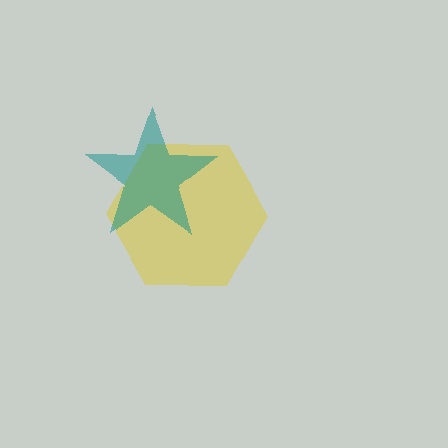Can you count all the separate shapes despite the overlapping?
Yes, there are 2 separate shapes.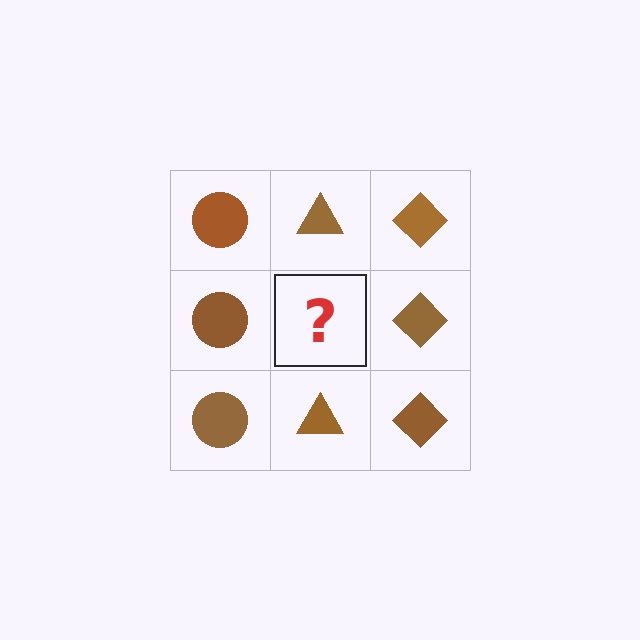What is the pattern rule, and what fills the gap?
The rule is that each column has a consistent shape. The gap should be filled with a brown triangle.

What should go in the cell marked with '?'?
The missing cell should contain a brown triangle.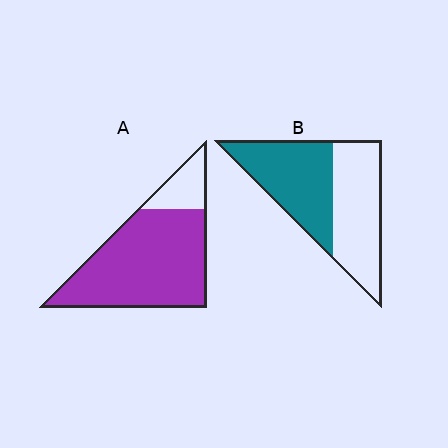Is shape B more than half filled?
Roughly half.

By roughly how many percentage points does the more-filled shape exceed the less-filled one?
By roughly 35 percentage points (A over B).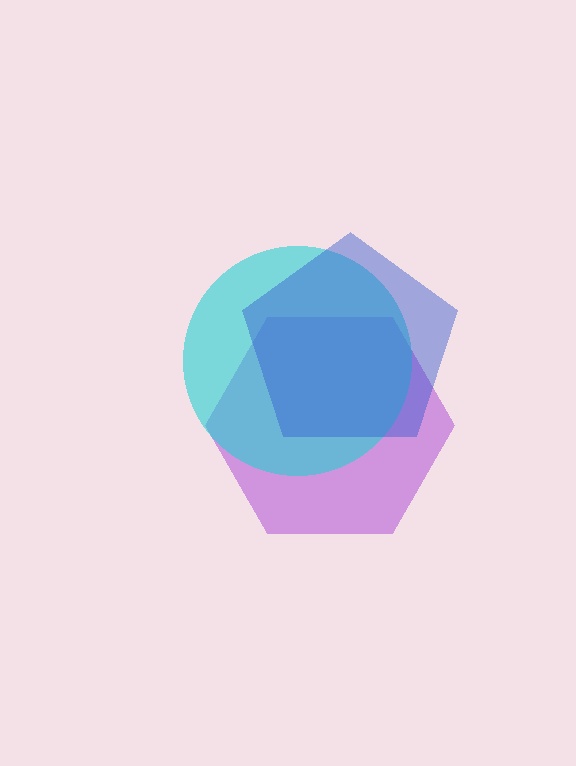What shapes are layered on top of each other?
The layered shapes are: a purple hexagon, a cyan circle, a blue pentagon.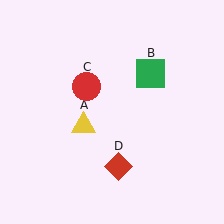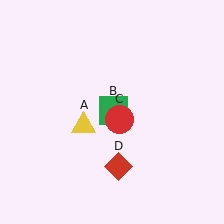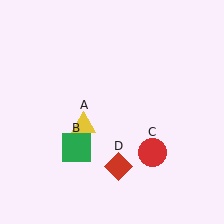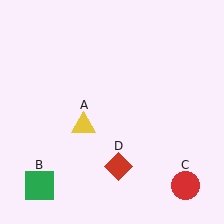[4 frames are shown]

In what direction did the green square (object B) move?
The green square (object B) moved down and to the left.